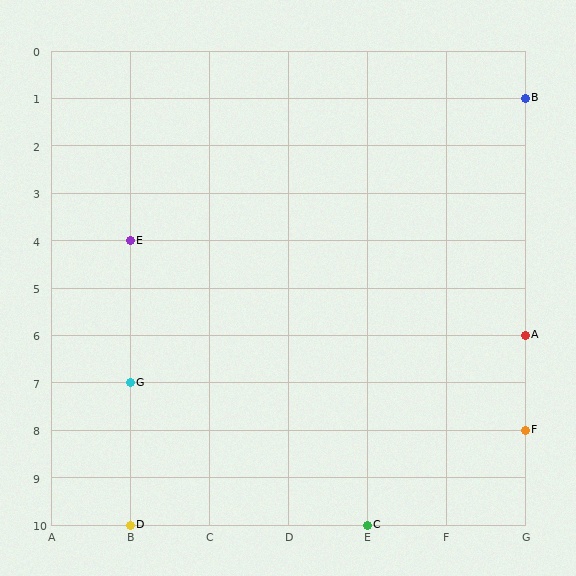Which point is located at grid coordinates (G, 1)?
Point B is at (G, 1).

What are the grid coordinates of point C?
Point C is at grid coordinates (E, 10).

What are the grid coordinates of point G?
Point G is at grid coordinates (B, 7).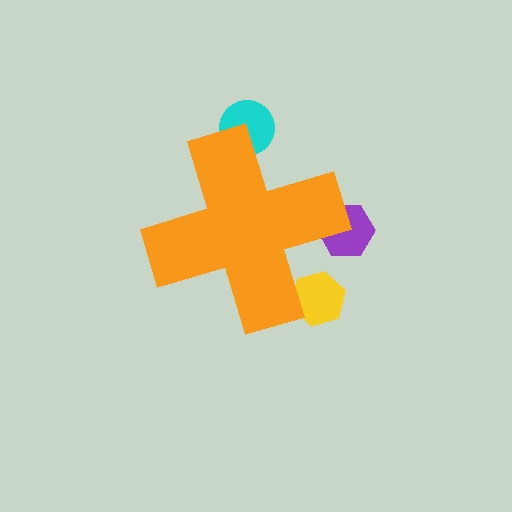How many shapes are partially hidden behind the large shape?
3 shapes are partially hidden.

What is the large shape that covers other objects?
An orange cross.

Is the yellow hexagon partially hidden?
Yes, the yellow hexagon is partially hidden behind the orange cross.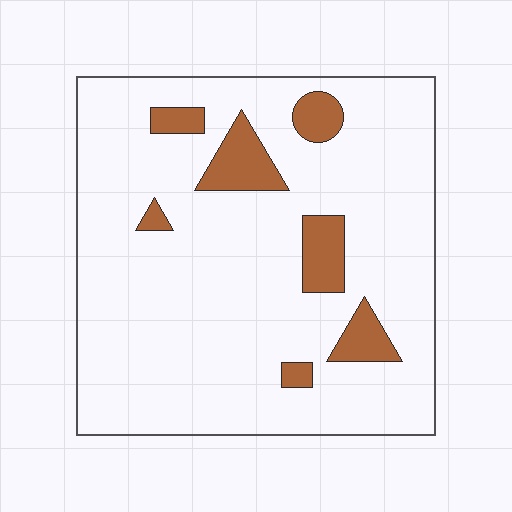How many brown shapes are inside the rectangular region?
7.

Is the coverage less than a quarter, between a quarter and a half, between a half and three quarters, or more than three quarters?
Less than a quarter.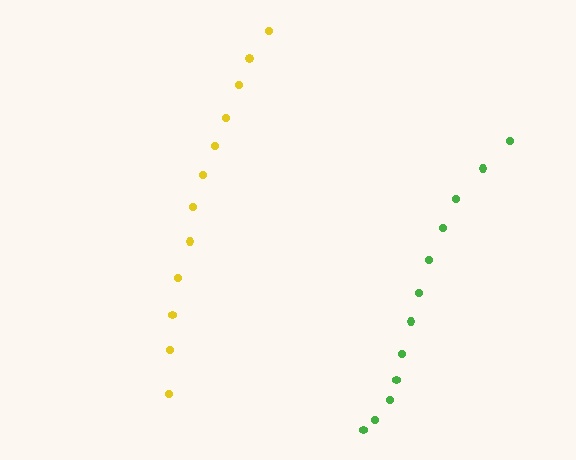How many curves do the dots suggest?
There are 2 distinct paths.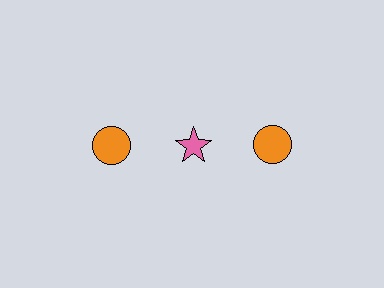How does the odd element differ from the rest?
It differs in both color (pink instead of orange) and shape (star instead of circle).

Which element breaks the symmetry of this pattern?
The pink star in the top row, second from left column breaks the symmetry. All other shapes are orange circles.